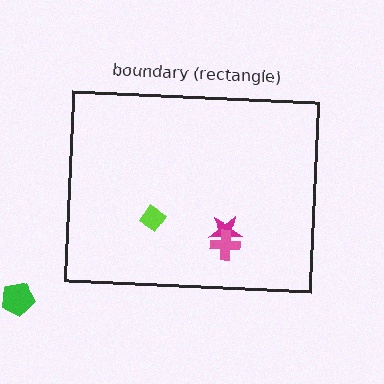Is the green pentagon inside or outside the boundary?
Outside.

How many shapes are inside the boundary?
3 inside, 1 outside.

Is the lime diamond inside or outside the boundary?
Inside.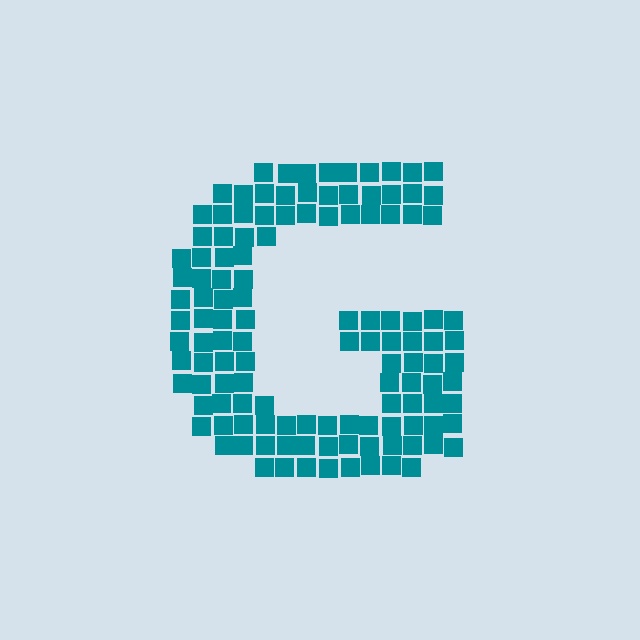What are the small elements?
The small elements are squares.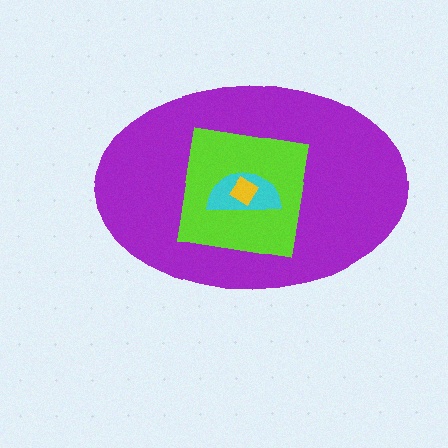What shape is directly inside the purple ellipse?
The lime square.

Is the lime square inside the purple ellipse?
Yes.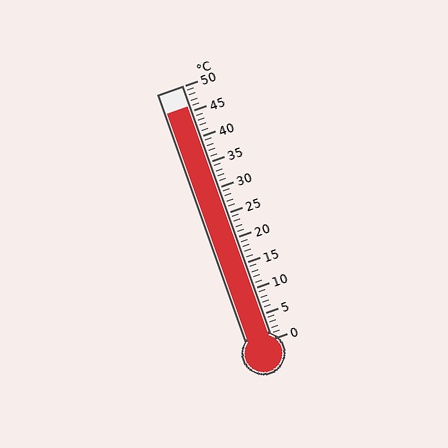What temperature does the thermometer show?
The thermometer shows approximately 46°C.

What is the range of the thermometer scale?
The thermometer scale ranges from 0°C to 50°C.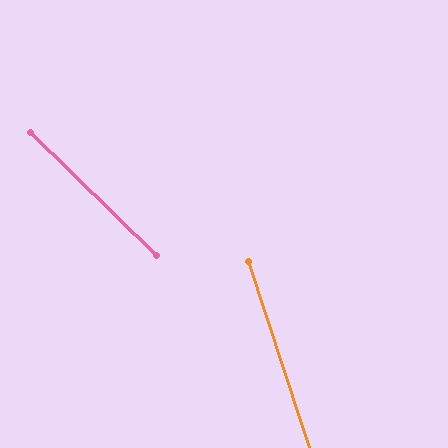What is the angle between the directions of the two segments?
Approximately 28 degrees.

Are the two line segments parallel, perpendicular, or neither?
Neither parallel nor perpendicular — they differ by about 28°.